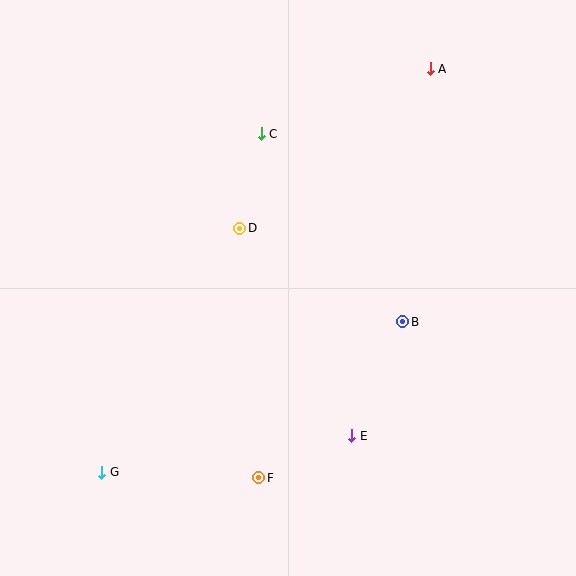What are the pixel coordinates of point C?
Point C is at (261, 134).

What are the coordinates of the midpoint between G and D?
The midpoint between G and D is at (171, 350).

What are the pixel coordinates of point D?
Point D is at (240, 228).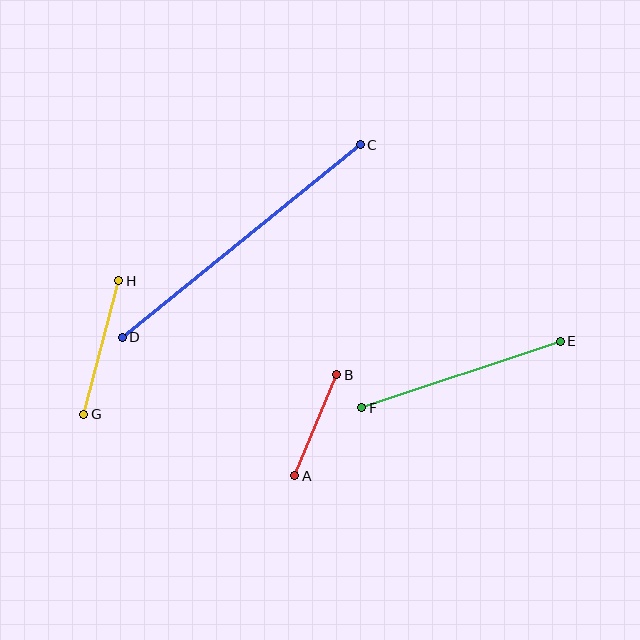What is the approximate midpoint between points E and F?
The midpoint is at approximately (461, 375) pixels.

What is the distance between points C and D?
The distance is approximately 306 pixels.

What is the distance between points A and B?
The distance is approximately 109 pixels.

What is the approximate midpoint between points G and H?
The midpoint is at approximately (101, 347) pixels.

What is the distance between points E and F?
The distance is approximately 209 pixels.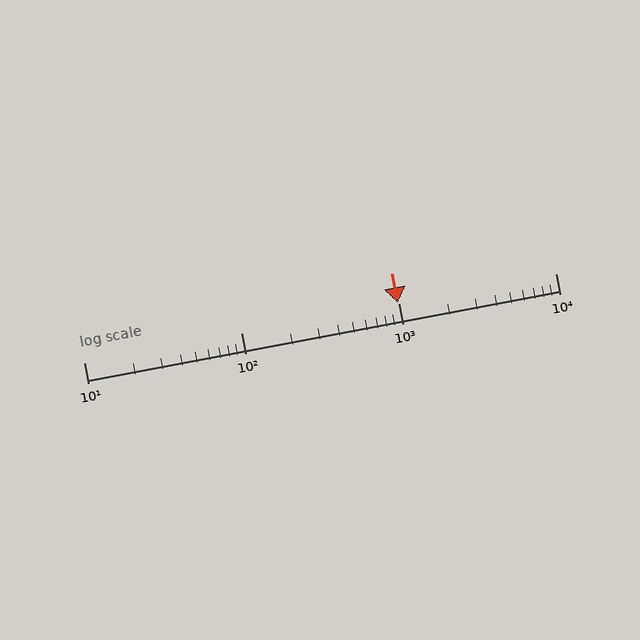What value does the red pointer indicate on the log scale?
The pointer indicates approximately 990.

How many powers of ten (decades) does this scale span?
The scale spans 3 decades, from 10 to 10000.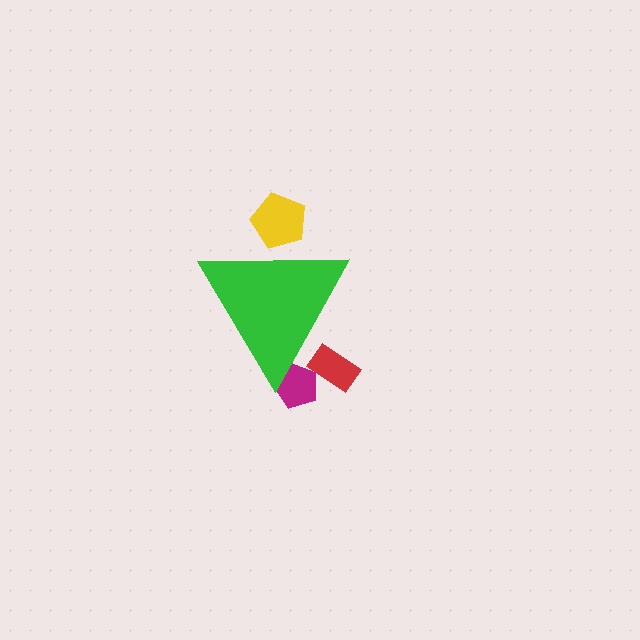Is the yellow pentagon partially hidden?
Yes, the yellow pentagon is partially hidden behind the green triangle.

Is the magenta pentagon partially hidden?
Yes, the magenta pentagon is partially hidden behind the green triangle.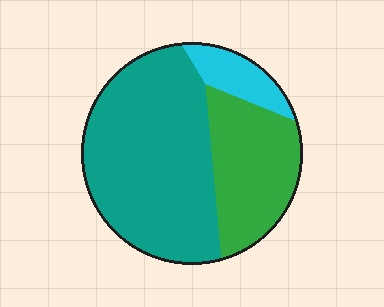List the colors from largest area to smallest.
From largest to smallest: teal, green, cyan.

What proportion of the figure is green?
Green takes up about one third (1/3) of the figure.